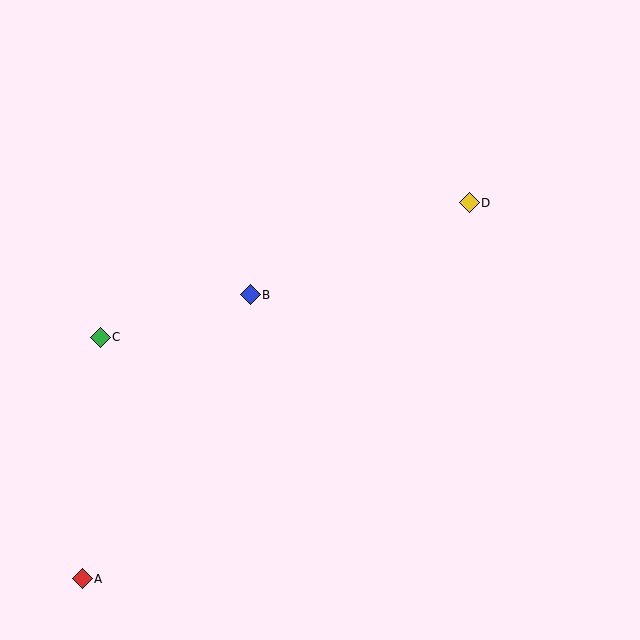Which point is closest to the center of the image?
Point B at (250, 294) is closest to the center.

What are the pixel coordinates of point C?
Point C is at (100, 337).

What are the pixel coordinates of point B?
Point B is at (250, 294).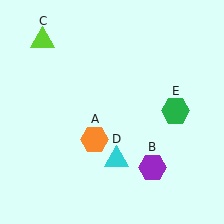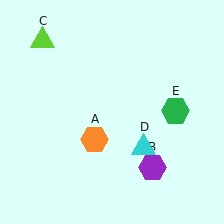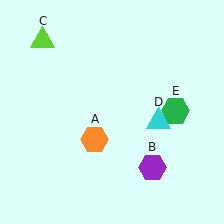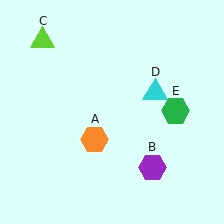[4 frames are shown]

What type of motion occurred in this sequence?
The cyan triangle (object D) rotated counterclockwise around the center of the scene.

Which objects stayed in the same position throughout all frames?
Orange hexagon (object A) and purple hexagon (object B) and lime triangle (object C) and green hexagon (object E) remained stationary.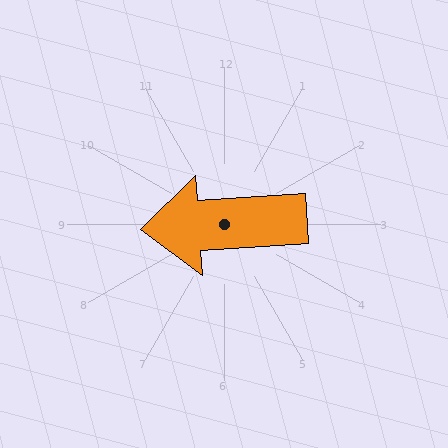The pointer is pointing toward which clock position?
Roughly 9 o'clock.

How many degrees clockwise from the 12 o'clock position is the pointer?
Approximately 267 degrees.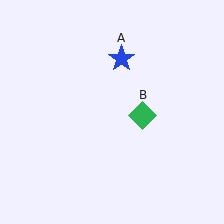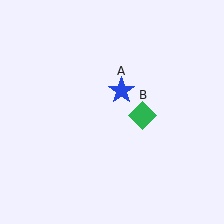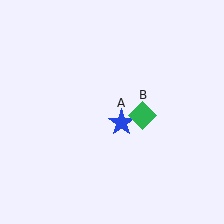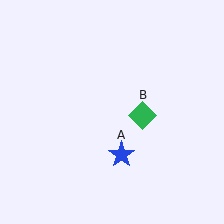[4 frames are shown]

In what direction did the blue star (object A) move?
The blue star (object A) moved down.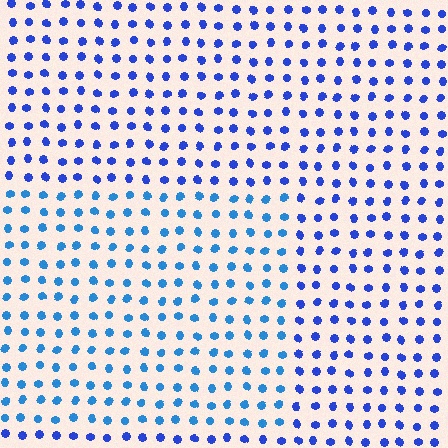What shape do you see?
I see a rectangle.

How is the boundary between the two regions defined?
The boundary is defined purely by a slight shift in hue (about 25 degrees). Spacing, size, and orientation are identical on both sides.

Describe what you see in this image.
The image is filled with small blue elements in a uniform arrangement. A rectangle-shaped region is visible where the elements are tinted to a slightly different hue, forming a subtle color boundary.